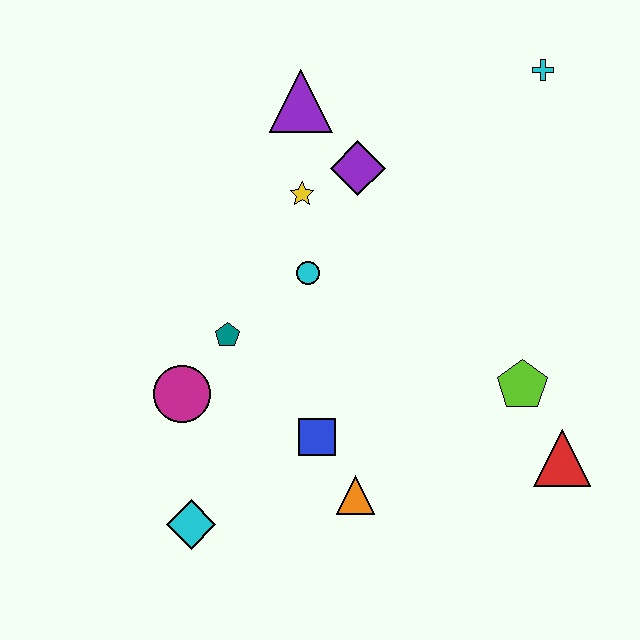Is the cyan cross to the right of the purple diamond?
Yes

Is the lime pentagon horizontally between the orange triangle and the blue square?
No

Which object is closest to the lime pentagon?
The red triangle is closest to the lime pentagon.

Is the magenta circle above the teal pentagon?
No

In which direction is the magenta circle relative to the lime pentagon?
The magenta circle is to the left of the lime pentagon.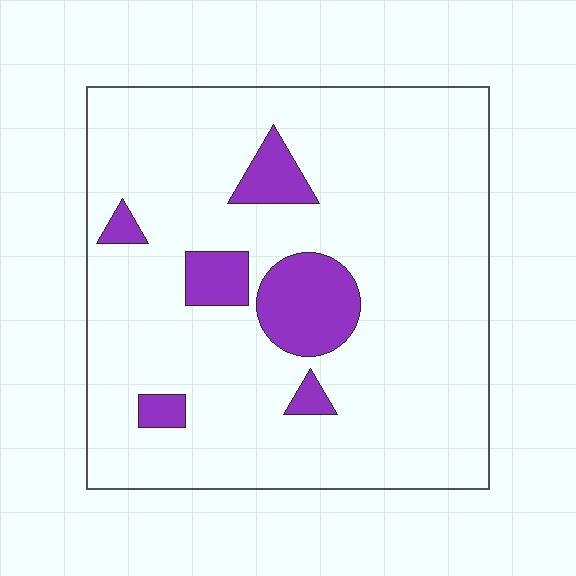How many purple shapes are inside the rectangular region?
6.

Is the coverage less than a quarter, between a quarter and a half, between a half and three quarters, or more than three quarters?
Less than a quarter.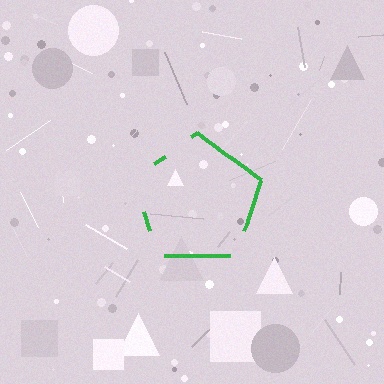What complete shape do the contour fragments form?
The contour fragments form a pentagon.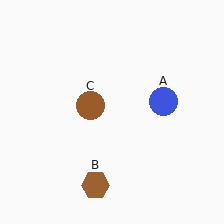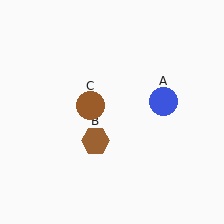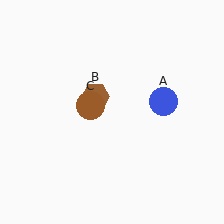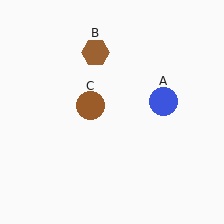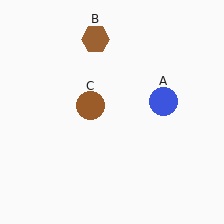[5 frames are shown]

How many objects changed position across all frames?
1 object changed position: brown hexagon (object B).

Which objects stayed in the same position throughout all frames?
Blue circle (object A) and brown circle (object C) remained stationary.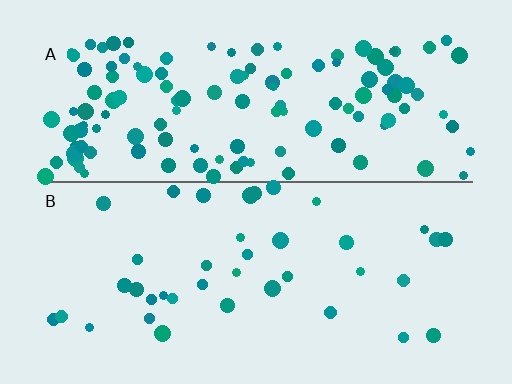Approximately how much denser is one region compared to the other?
Approximately 3.2× — region A over region B.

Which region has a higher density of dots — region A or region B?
A (the top).